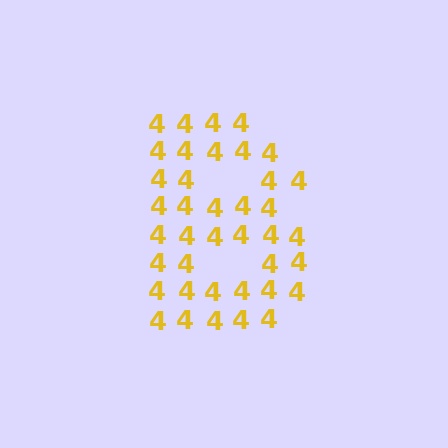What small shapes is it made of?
It is made of small digit 4's.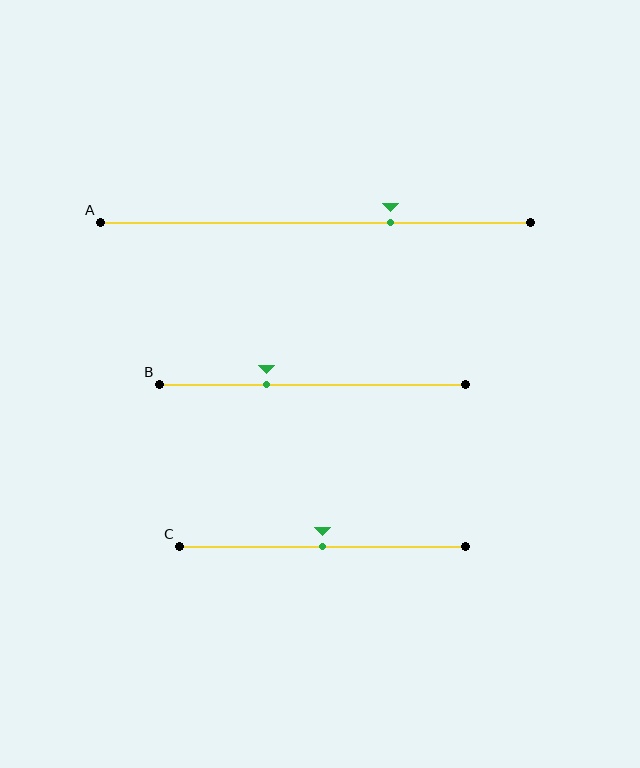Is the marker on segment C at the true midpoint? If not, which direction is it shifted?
Yes, the marker on segment C is at the true midpoint.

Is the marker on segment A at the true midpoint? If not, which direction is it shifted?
No, the marker on segment A is shifted to the right by about 17% of the segment length.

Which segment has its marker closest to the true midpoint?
Segment C has its marker closest to the true midpoint.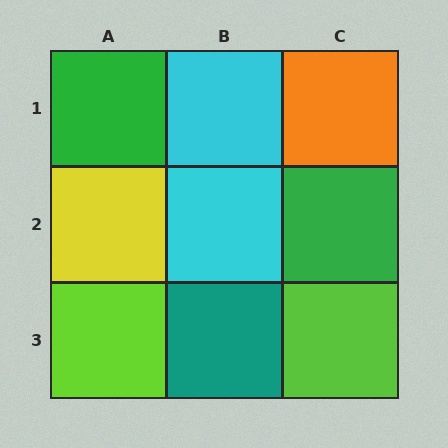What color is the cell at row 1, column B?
Cyan.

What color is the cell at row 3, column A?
Lime.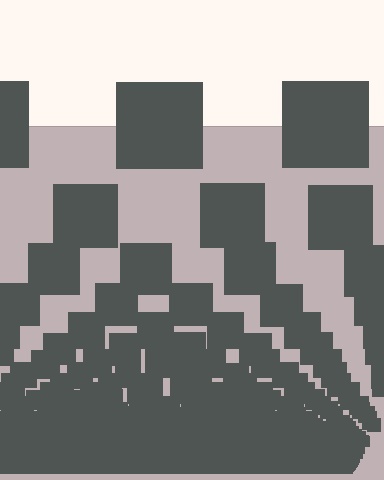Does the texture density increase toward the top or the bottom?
Density increases toward the bottom.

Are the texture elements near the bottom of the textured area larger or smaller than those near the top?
Smaller. The gradient is inverted — elements near the bottom are smaller and denser.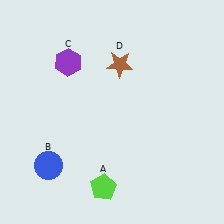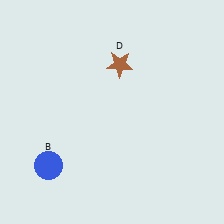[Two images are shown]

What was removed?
The purple hexagon (C), the lime pentagon (A) were removed in Image 2.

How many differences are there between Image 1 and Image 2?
There are 2 differences between the two images.